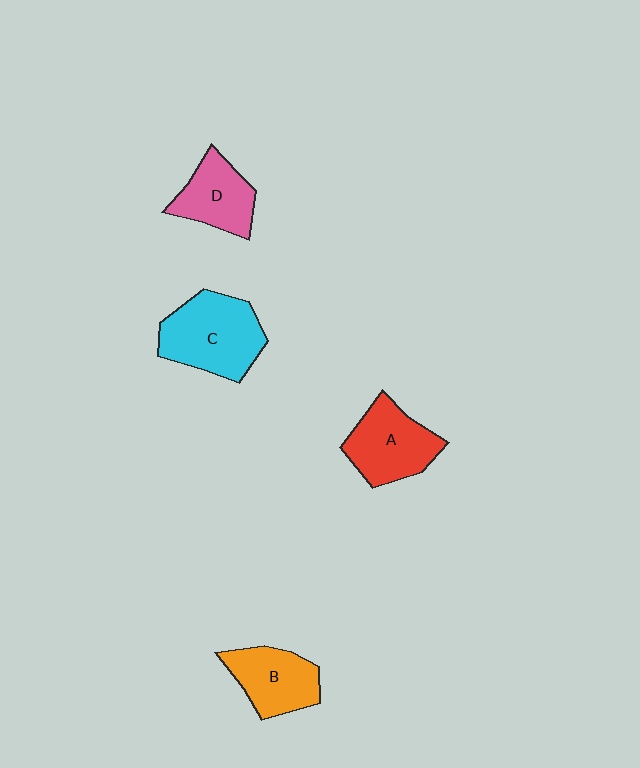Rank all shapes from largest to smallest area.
From largest to smallest: C (cyan), A (red), B (orange), D (pink).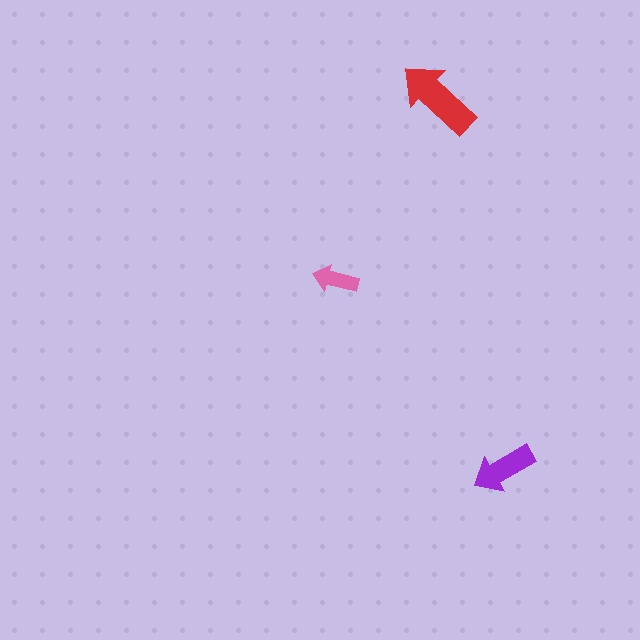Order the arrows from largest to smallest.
the red one, the purple one, the pink one.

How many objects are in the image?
There are 3 objects in the image.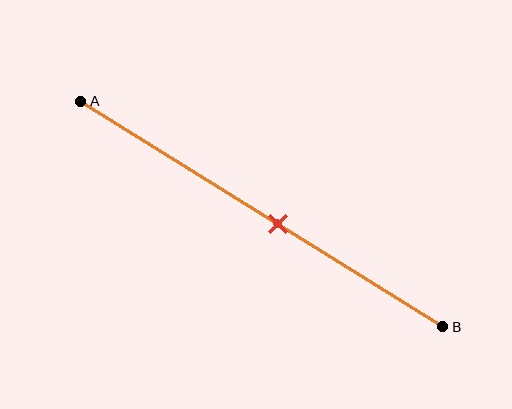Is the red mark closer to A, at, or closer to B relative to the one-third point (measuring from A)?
The red mark is closer to point B than the one-third point of segment AB.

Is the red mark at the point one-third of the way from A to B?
No, the mark is at about 55% from A, not at the 33% one-third point.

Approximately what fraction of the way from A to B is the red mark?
The red mark is approximately 55% of the way from A to B.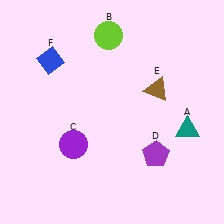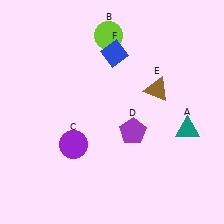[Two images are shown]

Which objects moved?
The objects that moved are: the purple pentagon (D), the blue diamond (F).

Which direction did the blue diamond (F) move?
The blue diamond (F) moved right.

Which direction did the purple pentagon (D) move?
The purple pentagon (D) moved up.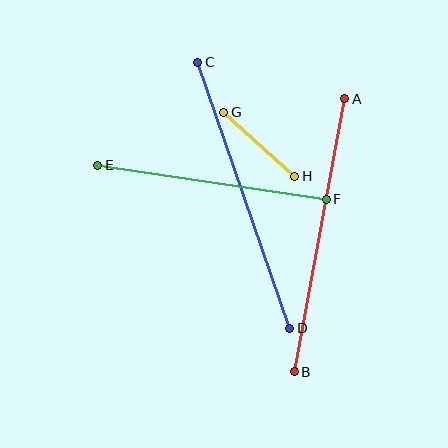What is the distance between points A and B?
The distance is approximately 278 pixels.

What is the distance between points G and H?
The distance is approximately 96 pixels.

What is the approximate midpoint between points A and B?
The midpoint is at approximately (320, 235) pixels.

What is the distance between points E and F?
The distance is approximately 231 pixels.